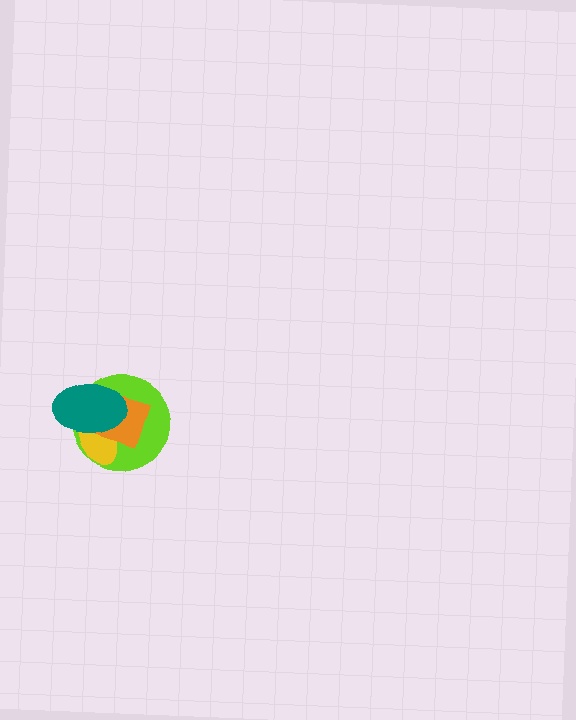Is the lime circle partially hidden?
Yes, it is partially covered by another shape.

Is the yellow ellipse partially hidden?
Yes, it is partially covered by another shape.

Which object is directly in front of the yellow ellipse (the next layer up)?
The orange diamond is directly in front of the yellow ellipse.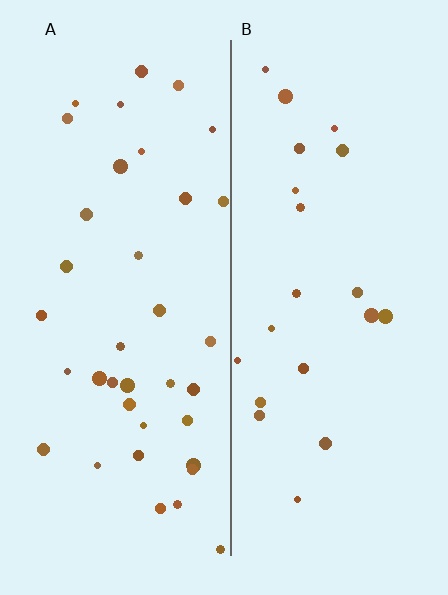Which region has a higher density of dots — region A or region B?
A (the left).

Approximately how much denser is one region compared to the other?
Approximately 1.8× — region A over region B.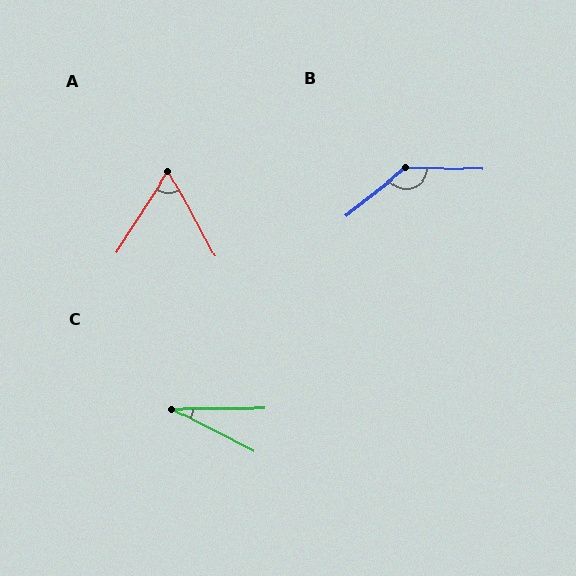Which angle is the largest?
B, at approximately 140 degrees.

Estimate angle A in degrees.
Approximately 60 degrees.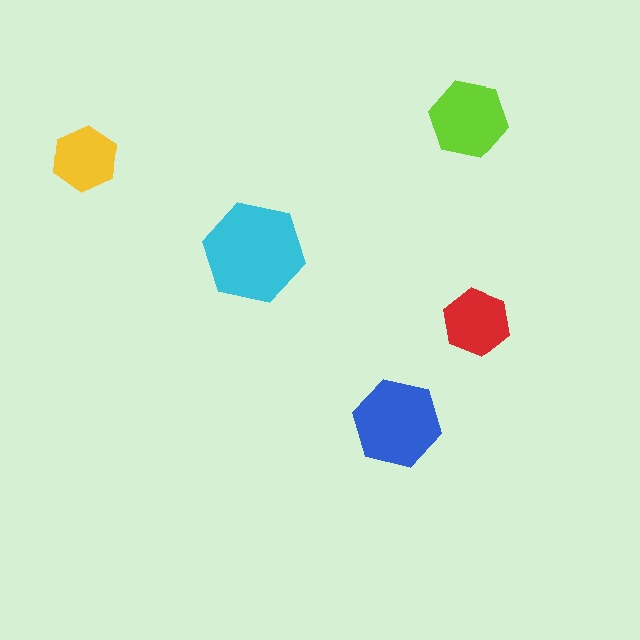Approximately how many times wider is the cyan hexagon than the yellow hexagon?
About 1.5 times wider.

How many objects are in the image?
There are 5 objects in the image.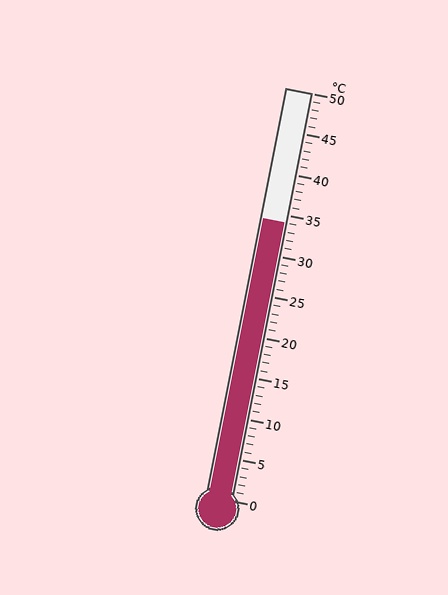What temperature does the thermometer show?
The thermometer shows approximately 34°C.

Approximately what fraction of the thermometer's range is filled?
The thermometer is filled to approximately 70% of its range.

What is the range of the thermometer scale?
The thermometer scale ranges from 0°C to 50°C.